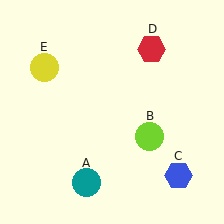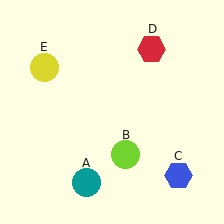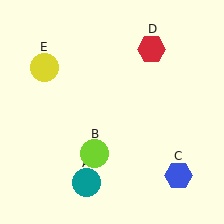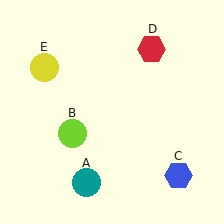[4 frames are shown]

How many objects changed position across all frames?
1 object changed position: lime circle (object B).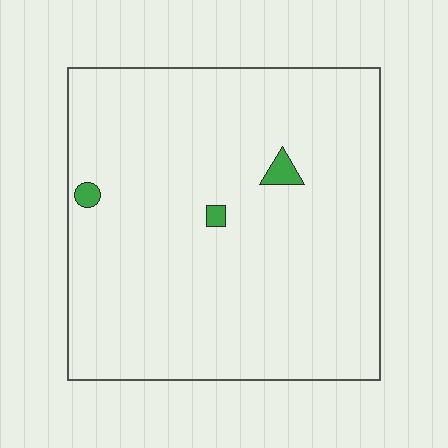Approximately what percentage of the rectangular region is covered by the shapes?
Approximately 0%.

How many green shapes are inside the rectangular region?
3.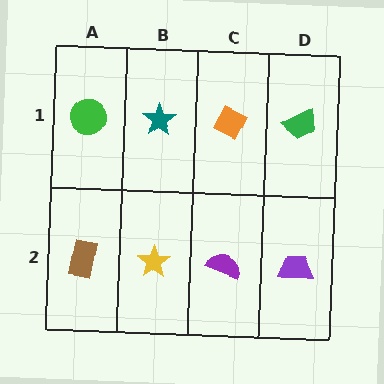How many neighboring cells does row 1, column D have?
2.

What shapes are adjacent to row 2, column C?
An orange diamond (row 1, column C), a yellow star (row 2, column B), a purple trapezoid (row 2, column D).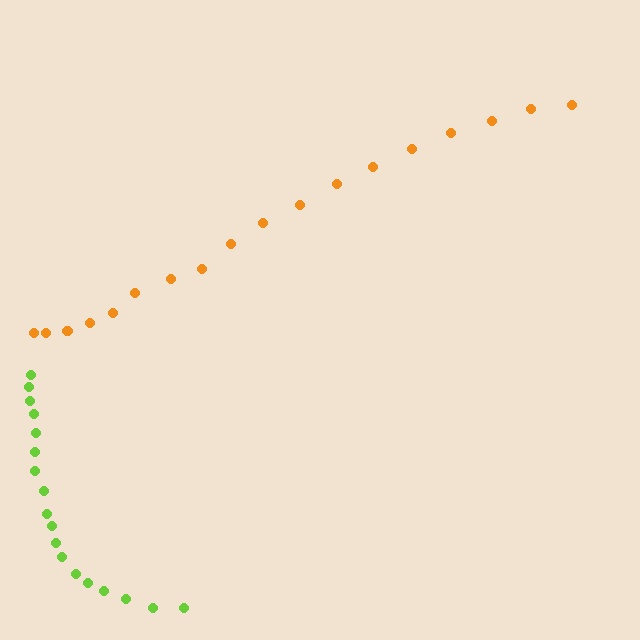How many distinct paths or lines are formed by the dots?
There are 2 distinct paths.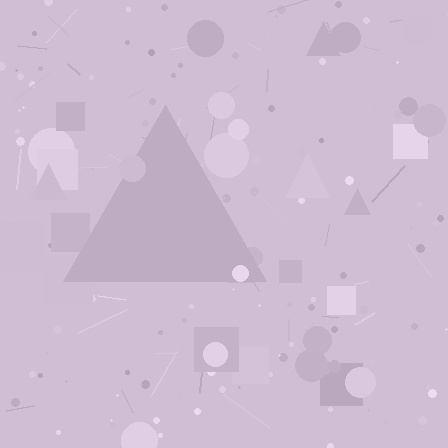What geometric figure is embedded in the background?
A triangle is embedded in the background.